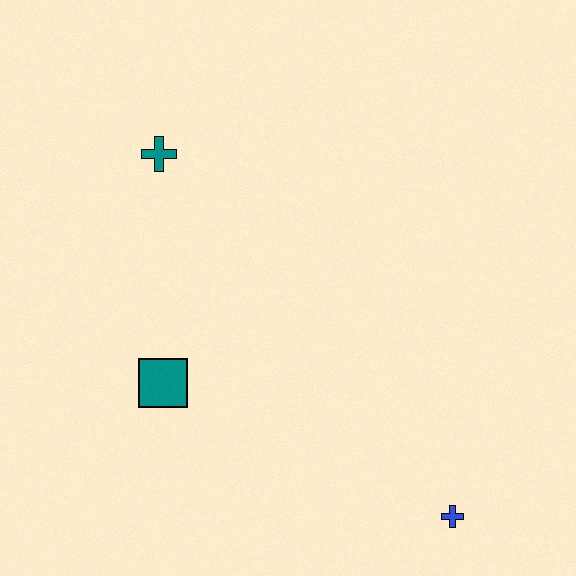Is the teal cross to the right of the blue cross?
No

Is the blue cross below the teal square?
Yes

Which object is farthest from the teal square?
The blue cross is farthest from the teal square.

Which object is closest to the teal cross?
The teal square is closest to the teal cross.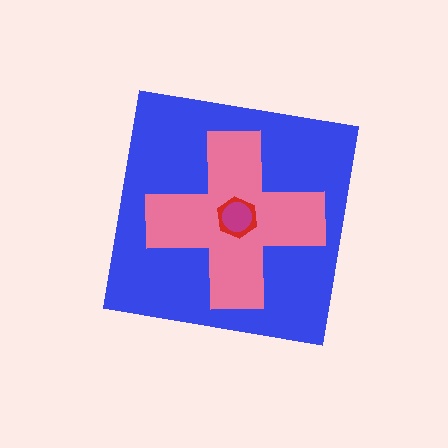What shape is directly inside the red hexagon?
The magenta circle.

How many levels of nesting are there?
4.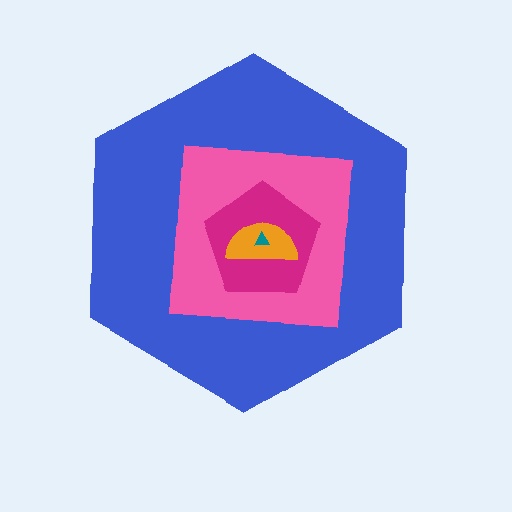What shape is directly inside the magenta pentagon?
The orange semicircle.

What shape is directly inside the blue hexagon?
The pink square.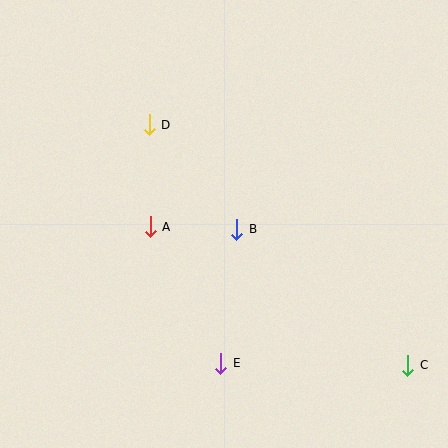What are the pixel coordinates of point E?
Point E is at (221, 363).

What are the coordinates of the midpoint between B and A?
The midpoint between B and A is at (194, 228).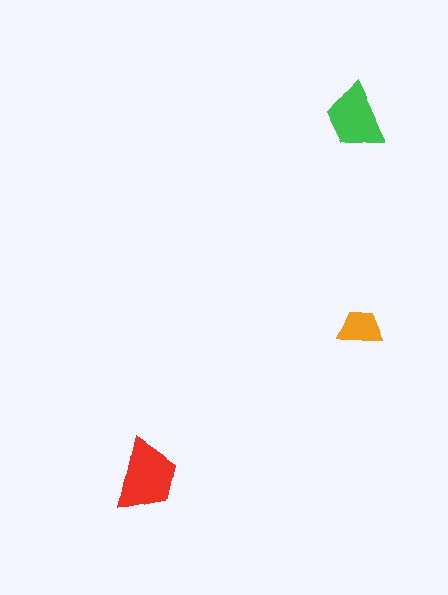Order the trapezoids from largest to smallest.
the red one, the green one, the orange one.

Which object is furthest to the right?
The orange trapezoid is rightmost.